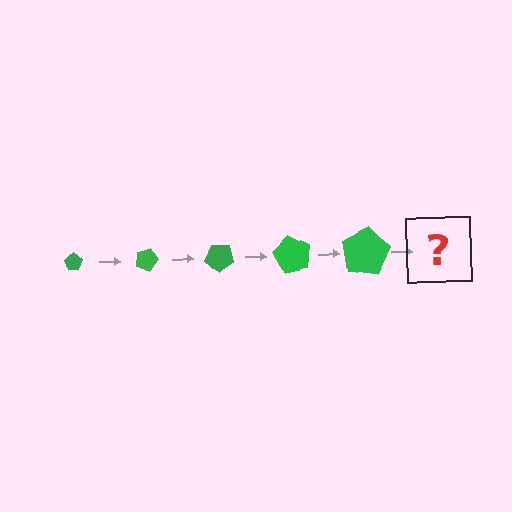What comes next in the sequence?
The next element should be a pentagon, larger than the previous one and rotated 100 degrees from the start.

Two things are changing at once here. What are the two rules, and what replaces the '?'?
The two rules are that the pentagon grows larger each step and it rotates 20 degrees each step. The '?' should be a pentagon, larger than the previous one and rotated 100 degrees from the start.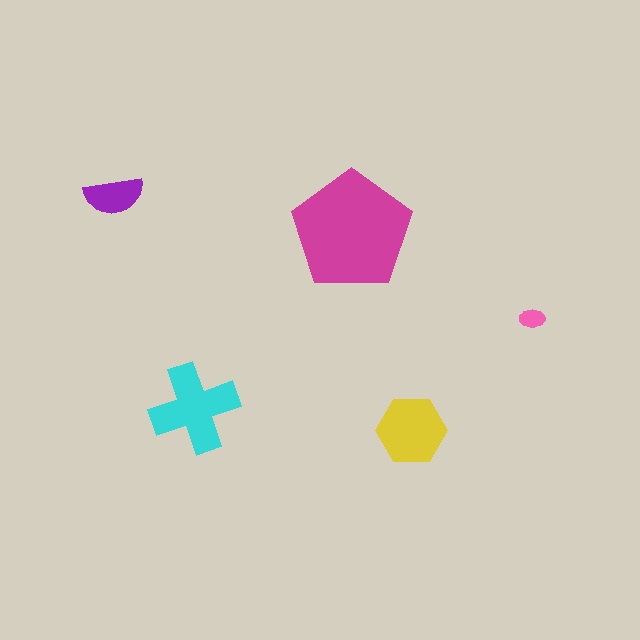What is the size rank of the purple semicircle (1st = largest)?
4th.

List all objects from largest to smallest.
The magenta pentagon, the cyan cross, the yellow hexagon, the purple semicircle, the pink ellipse.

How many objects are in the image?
There are 5 objects in the image.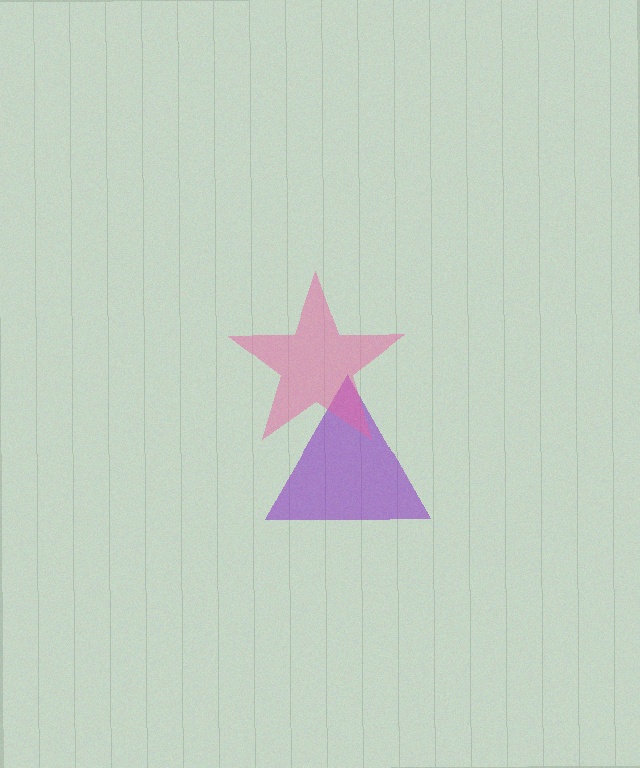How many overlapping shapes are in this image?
There are 2 overlapping shapes in the image.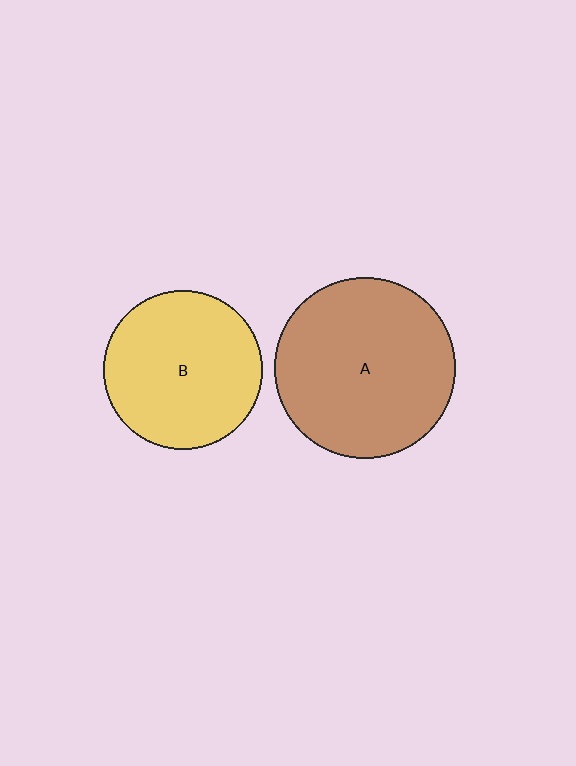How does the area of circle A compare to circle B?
Approximately 1.3 times.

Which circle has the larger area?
Circle A (brown).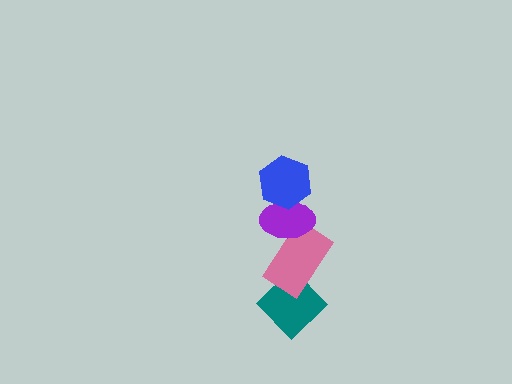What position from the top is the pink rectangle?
The pink rectangle is 3rd from the top.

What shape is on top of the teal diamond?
The pink rectangle is on top of the teal diamond.